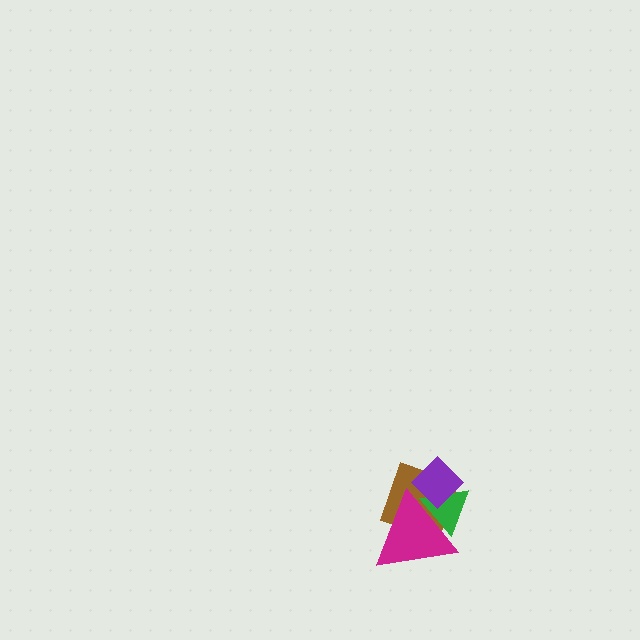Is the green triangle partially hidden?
Yes, it is partially covered by another shape.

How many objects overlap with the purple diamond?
3 objects overlap with the purple diamond.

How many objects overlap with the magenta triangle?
3 objects overlap with the magenta triangle.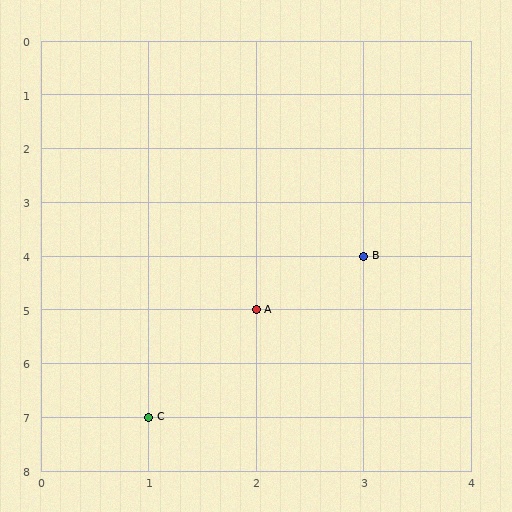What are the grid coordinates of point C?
Point C is at grid coordinates (1, 7).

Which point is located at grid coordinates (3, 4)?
Point B is at (3, 4).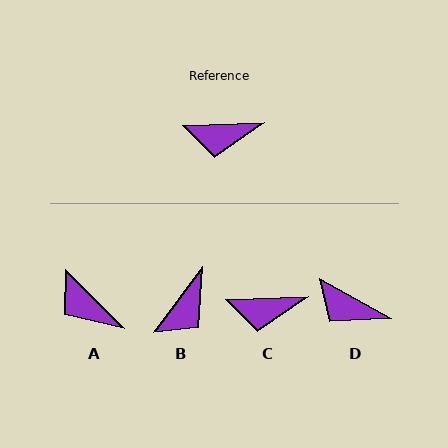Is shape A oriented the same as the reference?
No, it is off by about 47 degrees.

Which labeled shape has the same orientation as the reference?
C.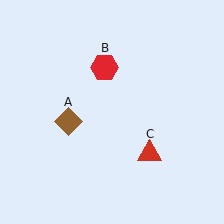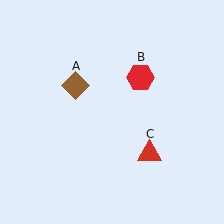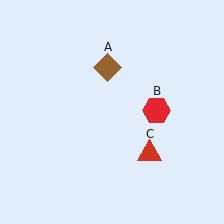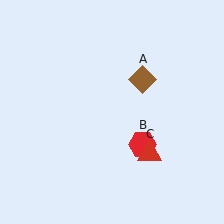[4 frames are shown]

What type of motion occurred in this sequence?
The brown diamond (object A), red hexagon (object B) rotated clockwise around the center of the scene.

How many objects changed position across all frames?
2 objects changed position: brown diamond (object A), red hexagon (object B).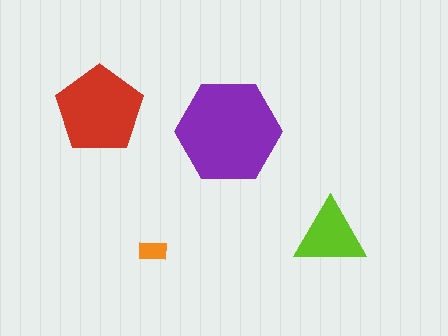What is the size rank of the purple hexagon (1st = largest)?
1st.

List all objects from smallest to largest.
The orange rectangle, the lime triangle, the red pentagon, the purple hexagon.